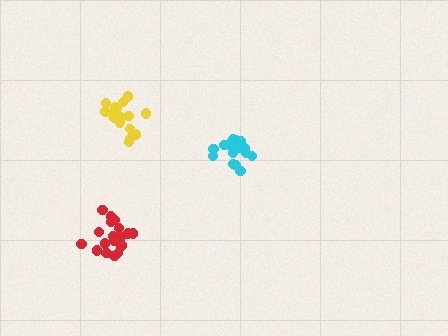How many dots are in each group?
Group 1: 16 dots, Group 2: 20 dots, Group 3: 18 dots (54 total).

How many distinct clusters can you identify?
There are 3 distinct clusters.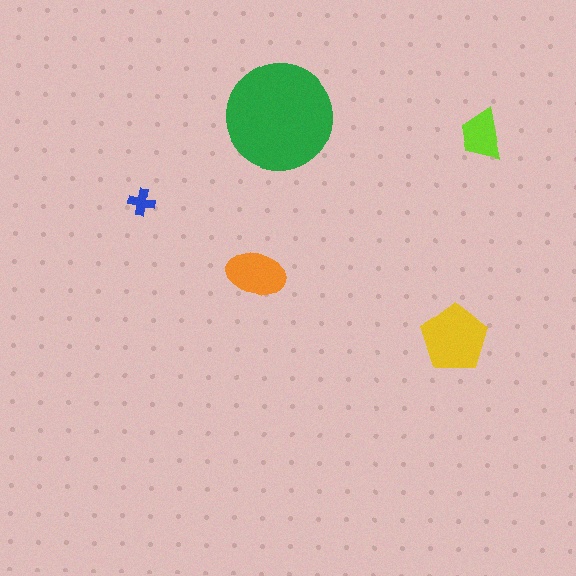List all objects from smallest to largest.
The blue cross, the lime trapezoid, the orange ellipse, the yellow pentagon, the green circle.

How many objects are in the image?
There are 5 objects in the image.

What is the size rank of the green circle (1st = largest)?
1st.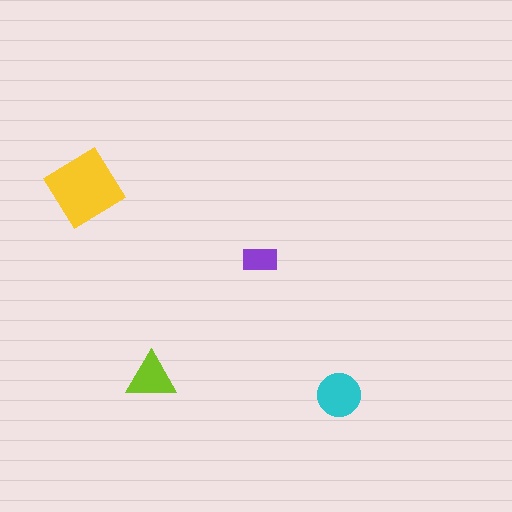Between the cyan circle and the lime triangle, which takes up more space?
The cyan circle.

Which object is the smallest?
The purple rectangle.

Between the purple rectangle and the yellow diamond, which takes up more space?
The yellow diamond.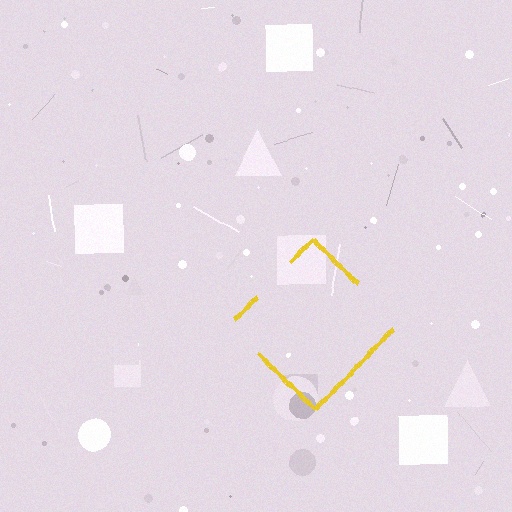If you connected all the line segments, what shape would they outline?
They would outline a diamond.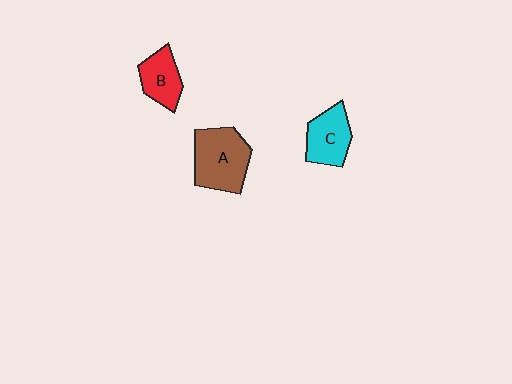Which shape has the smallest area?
Shape B (red).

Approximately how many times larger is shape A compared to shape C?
Approximately 1.4 times.